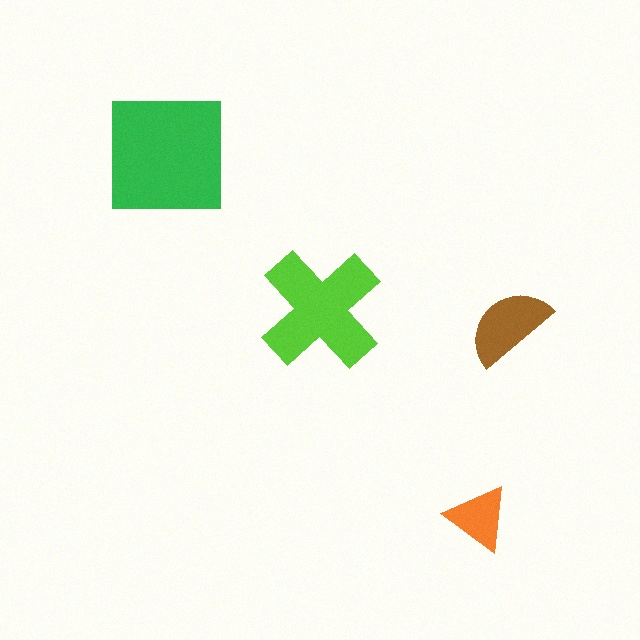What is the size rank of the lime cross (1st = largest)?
2nd.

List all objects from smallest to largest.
The orange triangle, the brown semicircle, the lime cross, the green square.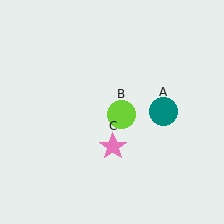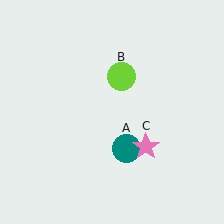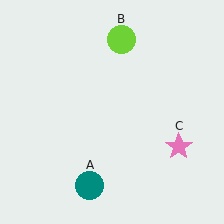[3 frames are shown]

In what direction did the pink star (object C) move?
The pink star (object C) moved right.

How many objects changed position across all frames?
3 objects changed position: teal circle (object A), lime circle (object B), pink star (object C).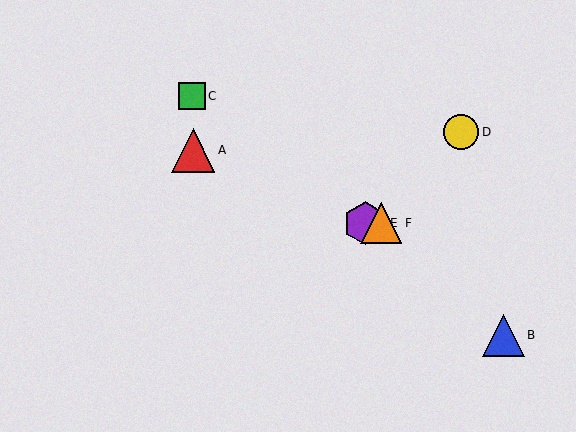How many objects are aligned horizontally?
2 objects (E, F) are aligned horizontally.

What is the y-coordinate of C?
Object C is at y≈96.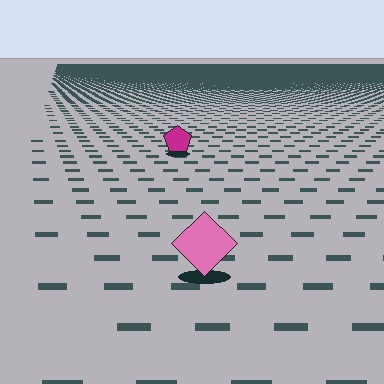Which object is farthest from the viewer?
The magenta pentagon is farthest from the viewer. It appears smaller and the ground texture around it is denser.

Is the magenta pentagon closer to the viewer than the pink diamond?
No. The pink diamond is closer — you can tell from the texture gradient: the ground texture is coarser near it.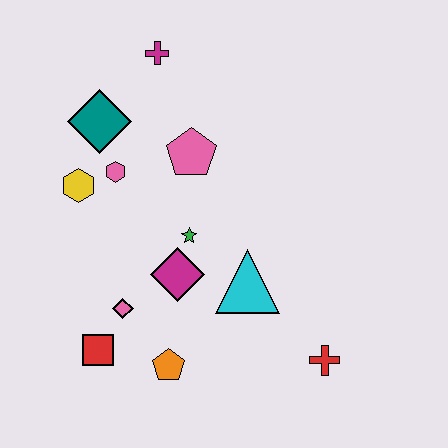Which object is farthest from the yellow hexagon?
The red cross is farthest from the yellow hexagon.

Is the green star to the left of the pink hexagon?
No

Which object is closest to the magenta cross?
The teal diamond is closest to the magenta cross.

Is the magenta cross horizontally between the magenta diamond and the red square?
Yes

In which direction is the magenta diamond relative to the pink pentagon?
The magenta diamond is below the pink pentagon.